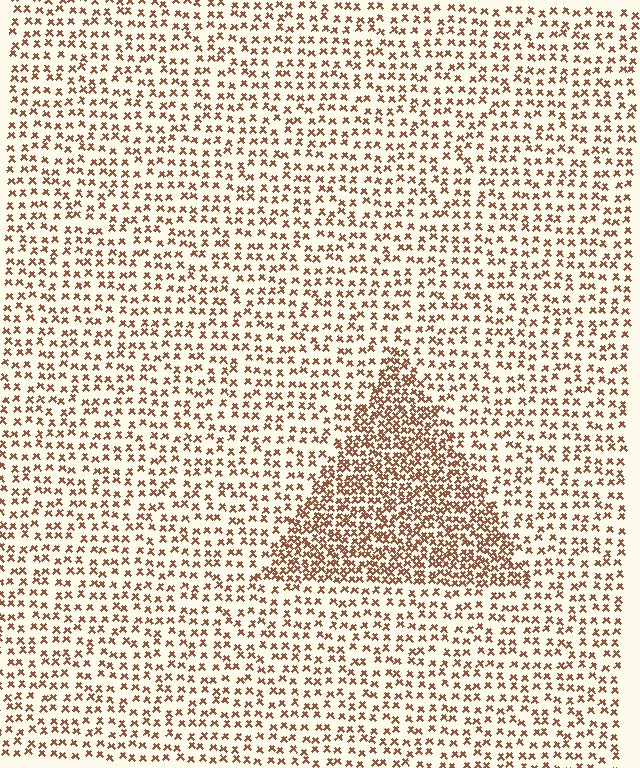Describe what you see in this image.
The image contains small brown elements arranged at two different densities. A triangle-shaped region is visible where the elements are more densely packed than the surrounding area.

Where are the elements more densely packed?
The elements are more densely packed inside the triangle boundary.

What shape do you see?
I see a triangle.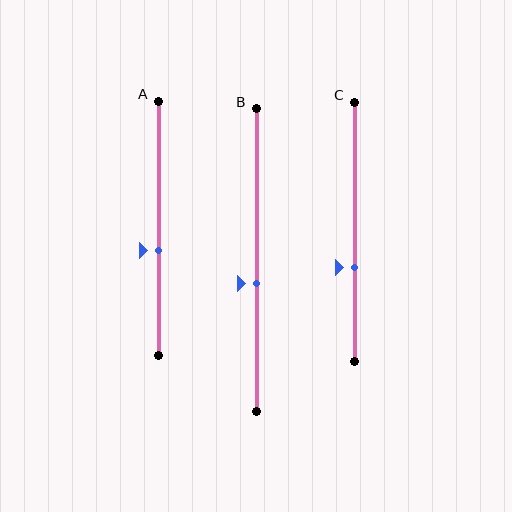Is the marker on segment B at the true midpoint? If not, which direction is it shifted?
No, the marker on segment B is shifted downward by about 8% of the segment length.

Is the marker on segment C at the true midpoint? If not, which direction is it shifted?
No, the marker on segment C is shifted downward by about 14% of the segment length.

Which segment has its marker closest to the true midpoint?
Segment B has its marker closest to the true midpoint.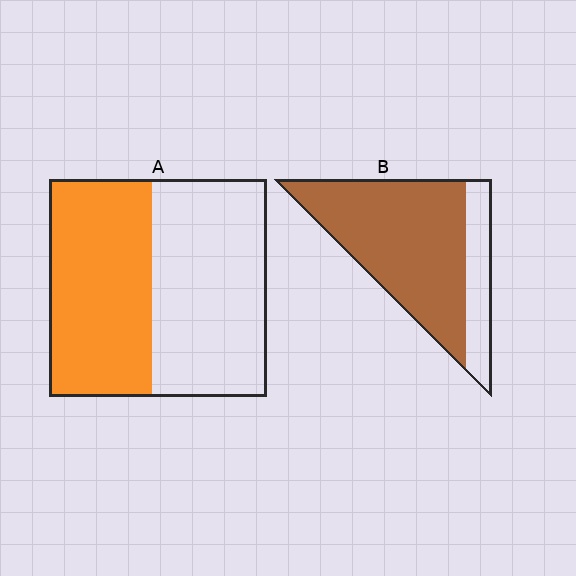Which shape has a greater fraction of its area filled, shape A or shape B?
Shape B.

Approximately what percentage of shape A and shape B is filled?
A is approximately 45% and B is approximately 80%.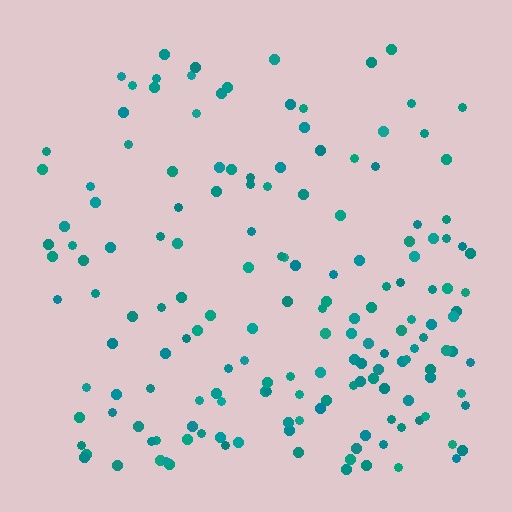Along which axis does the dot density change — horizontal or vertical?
Vertical.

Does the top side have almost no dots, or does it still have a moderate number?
Still a moderate number, just noticeably fewer than the bottom.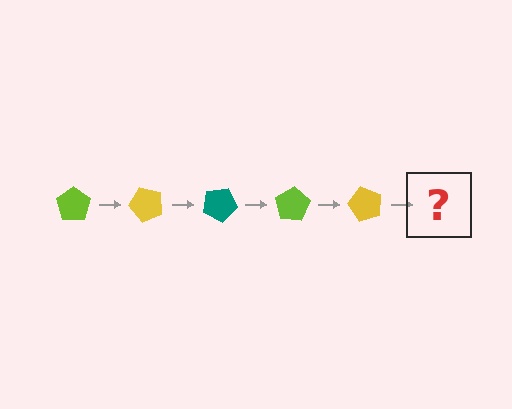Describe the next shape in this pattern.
It should be a teal pentagon, rotated 250 degrees from the start.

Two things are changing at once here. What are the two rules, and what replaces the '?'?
The two rules are that it rotates 50 degrees each step and the color cycles through lime, yellow, and teal. The '?' should be a teal pentagon, rotated 250 degrees from the start.